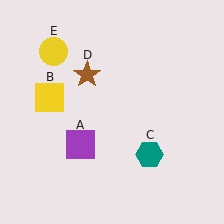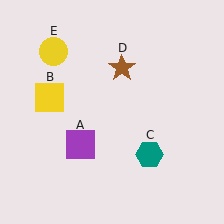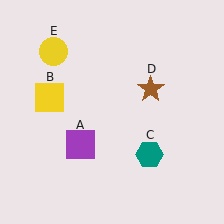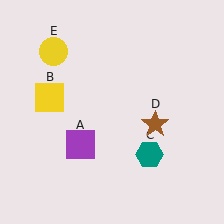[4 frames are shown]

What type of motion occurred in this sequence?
The brown star (object D) rotated clockwise around the center of the scene.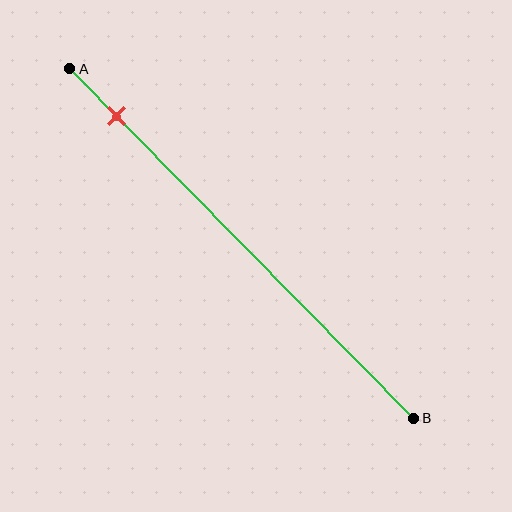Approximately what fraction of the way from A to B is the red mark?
The red mark is approximately 15% of the way from A to B.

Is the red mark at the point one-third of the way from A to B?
No, the mark is at about 15% from A, not at the 33% one-third point.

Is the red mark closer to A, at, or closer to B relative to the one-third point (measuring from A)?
The red mark is closer to point A than the one-third point of segment AB.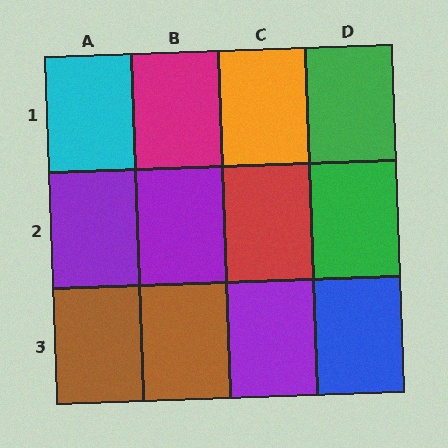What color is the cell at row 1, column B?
Magenta.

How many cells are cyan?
1 cell is cyan.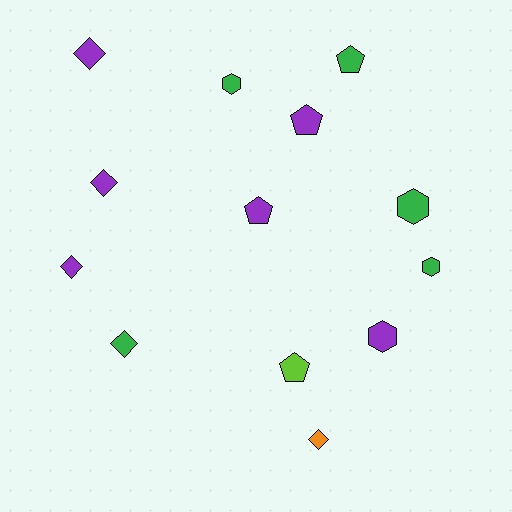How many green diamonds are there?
There is 1 green diamond.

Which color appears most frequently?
Purple, with 6 objects.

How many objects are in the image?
There are 13 objects.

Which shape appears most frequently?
Diamond, with 5 objects.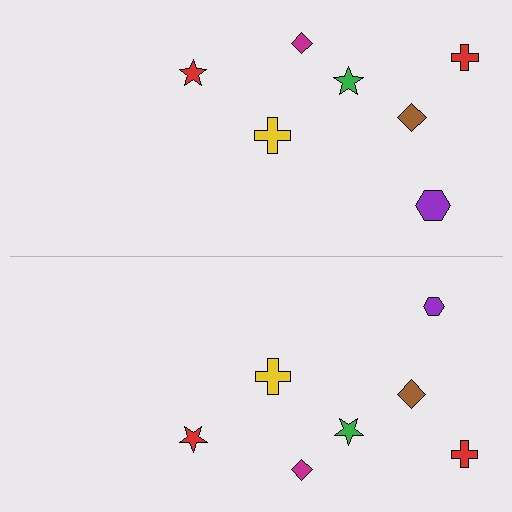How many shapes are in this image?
There are 14 shapes in this image.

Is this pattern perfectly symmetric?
No, the pattern is not perfectly symmetric. The purple hexagon on the bottom side has a different size than its mirror counterpart.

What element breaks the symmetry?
The purple hexagon on the bottom side has a different size than its mirror counterpart.